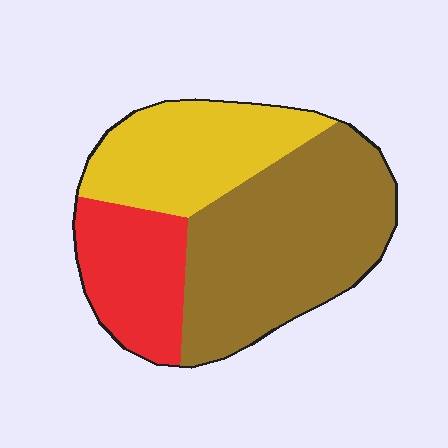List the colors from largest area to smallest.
From largest to smallest: brown, yellow, red.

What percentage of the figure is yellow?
Yellow covers 29% of the figure.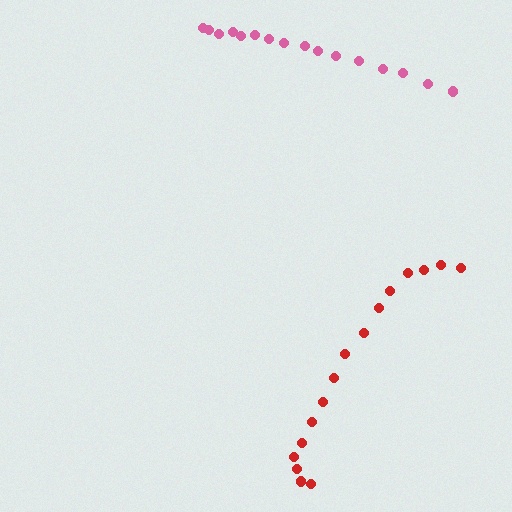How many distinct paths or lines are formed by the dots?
There are 2 distinct paths.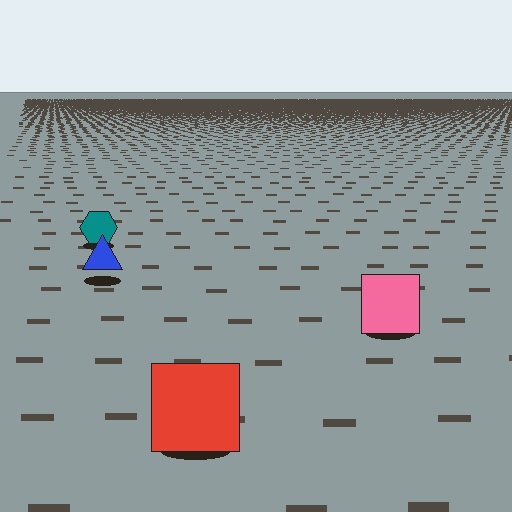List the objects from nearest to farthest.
From nearest to farthest: the red square, the pink square, the blue triangle, the teal hexagon.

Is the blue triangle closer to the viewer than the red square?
No. The red square is closer — you can tell from the texture gradient: the ground texture is coarser near it.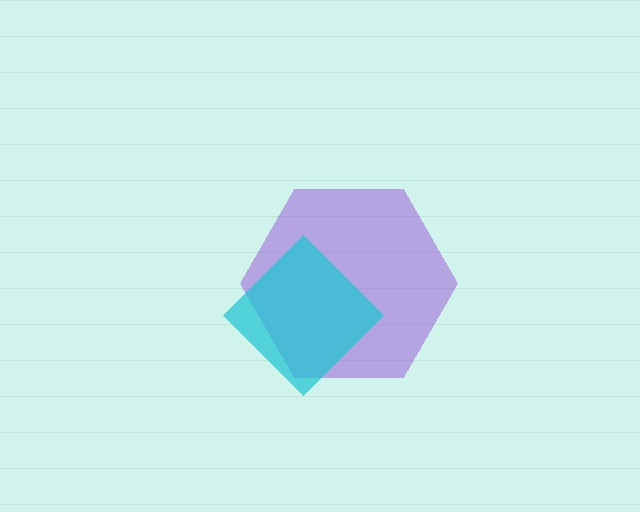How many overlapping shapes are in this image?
There are 2 overlapping shapes in the image.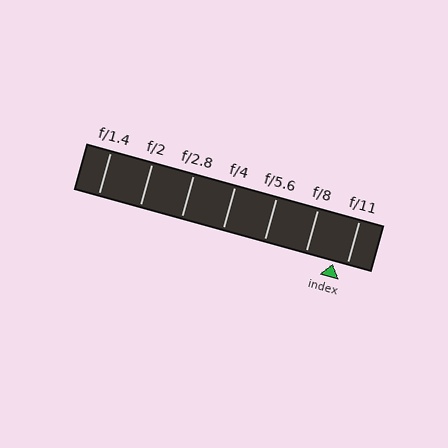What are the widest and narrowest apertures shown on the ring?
The widest aperture shown is f/1.4 and the narrowest is f/11.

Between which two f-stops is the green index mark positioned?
The index mark is between f/8 and f/11.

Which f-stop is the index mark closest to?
The index mark is closest to f/11.